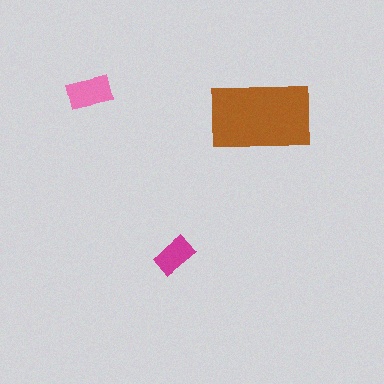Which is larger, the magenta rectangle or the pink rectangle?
The pink one.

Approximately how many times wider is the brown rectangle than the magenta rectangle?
About 2.5 times wider.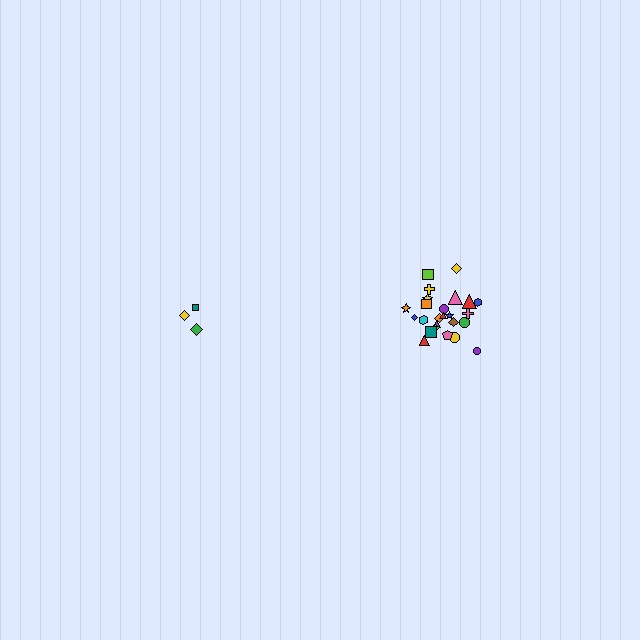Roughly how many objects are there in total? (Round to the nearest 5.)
Roughly 30 objects in total.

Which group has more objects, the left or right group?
The right group.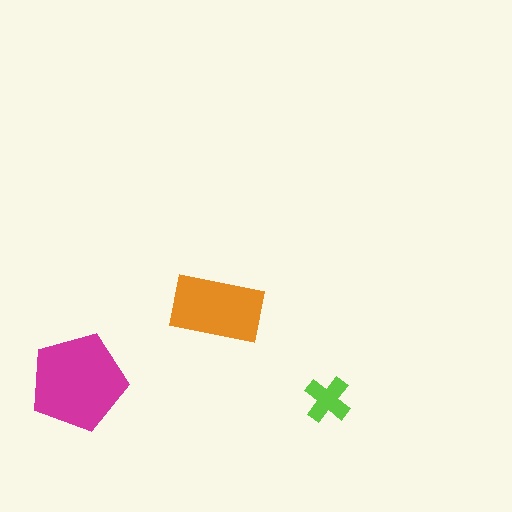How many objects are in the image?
There are 3 objects in the image.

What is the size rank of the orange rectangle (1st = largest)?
2nd.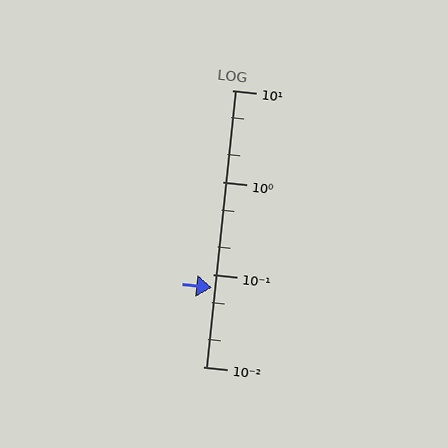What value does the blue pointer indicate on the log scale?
The pointer indicates approximately 0.072.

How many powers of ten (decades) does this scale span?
The scale spans 3 decades, from 0.01 to 10.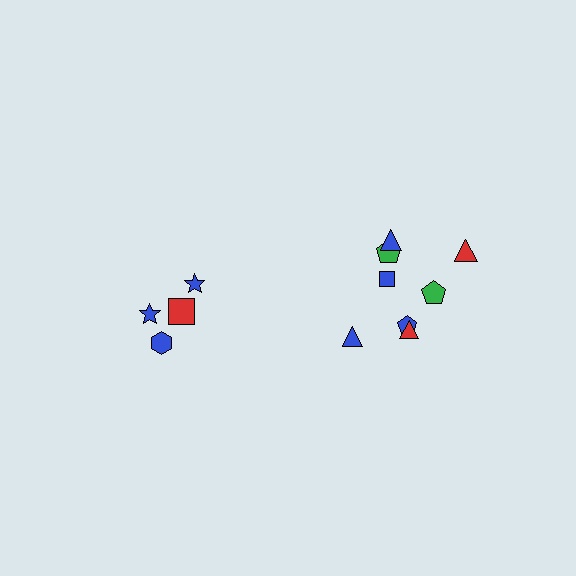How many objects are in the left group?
There are 4 objects.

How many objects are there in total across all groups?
There are 12 objects.